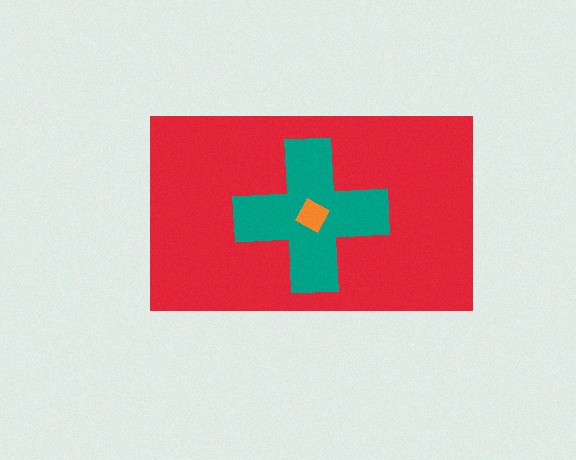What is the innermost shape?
The orange square.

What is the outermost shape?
The red rectangle.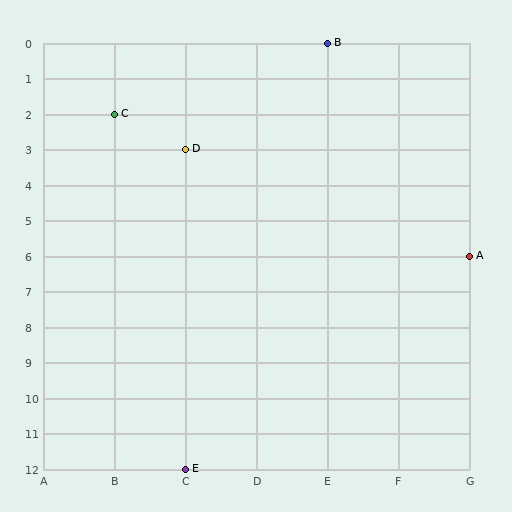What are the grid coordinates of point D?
Point D is at grid coordinates (C, 3).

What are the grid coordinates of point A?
Point A is at grid coordinates (G, 6).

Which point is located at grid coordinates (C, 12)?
Point E is at (C, 12).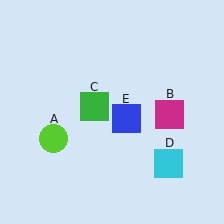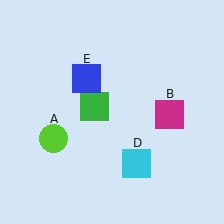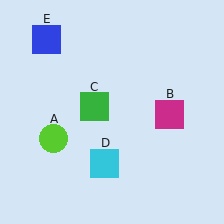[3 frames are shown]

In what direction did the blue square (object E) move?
The blue square (object E) moved up and to the left.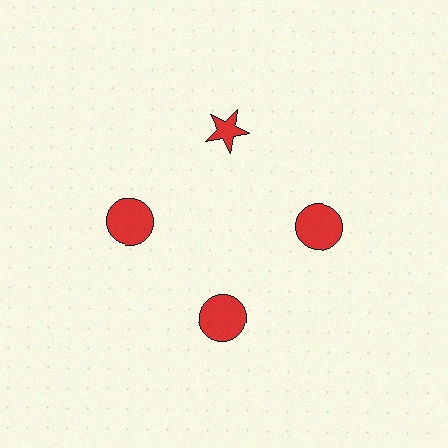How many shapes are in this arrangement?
There are 4 shapes arranged in a ring pattern.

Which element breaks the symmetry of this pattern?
The red star at roughly the 12 o'clock position breaks the symmetry. All other shapes are red circles.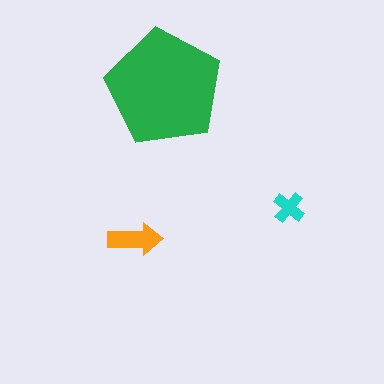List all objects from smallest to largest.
The cyan cross, the orange arrow, the green pentagon.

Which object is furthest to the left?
The orange arrow is leftmost.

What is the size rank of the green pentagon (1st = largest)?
1st.